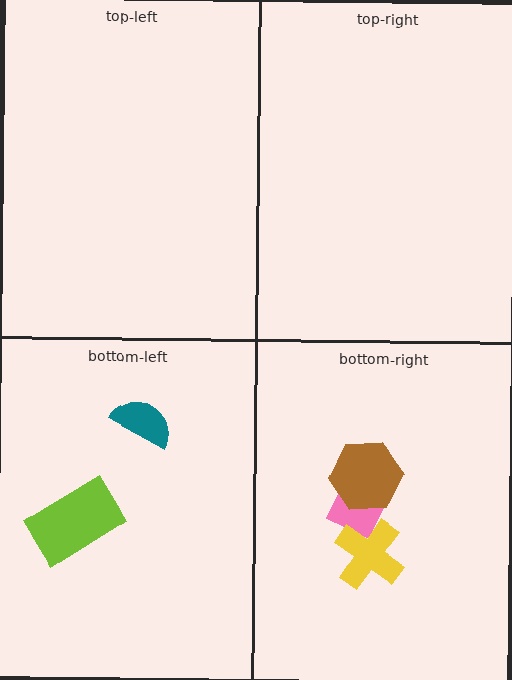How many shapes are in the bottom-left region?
2.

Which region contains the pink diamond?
The bottom-right region.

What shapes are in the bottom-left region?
The lime rectangle, the teal semicircle.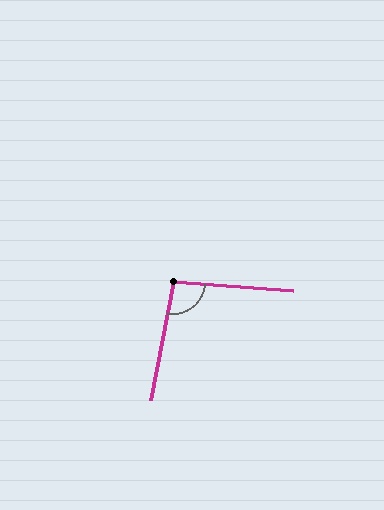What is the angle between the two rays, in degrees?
Approximately 97 degrees.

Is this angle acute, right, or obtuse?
It is obtuse.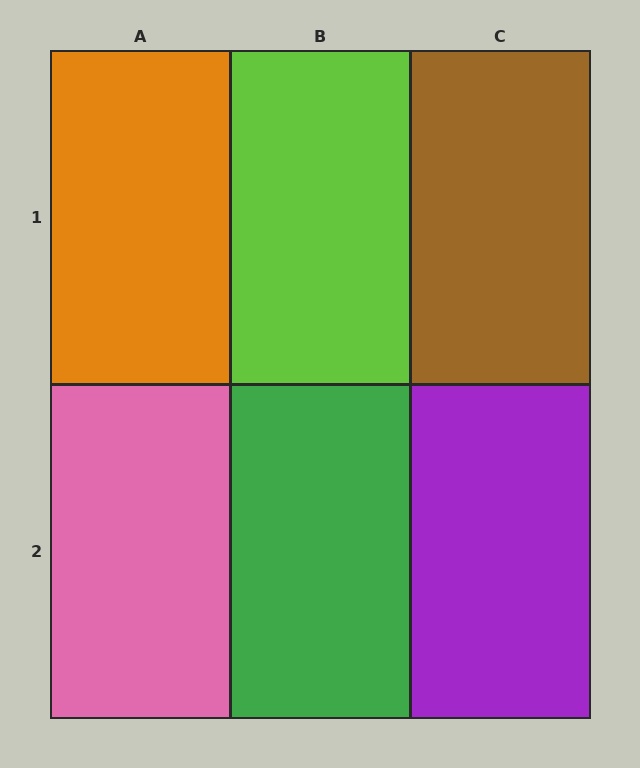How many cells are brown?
1 cell is brown.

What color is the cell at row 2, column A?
Pink.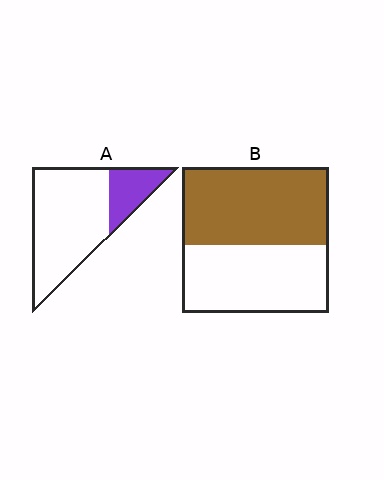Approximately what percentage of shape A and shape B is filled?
A is approximately 25% and B is approximately 55%.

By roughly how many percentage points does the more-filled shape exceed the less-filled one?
By roughly 30 percentage points (B over A).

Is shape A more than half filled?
No.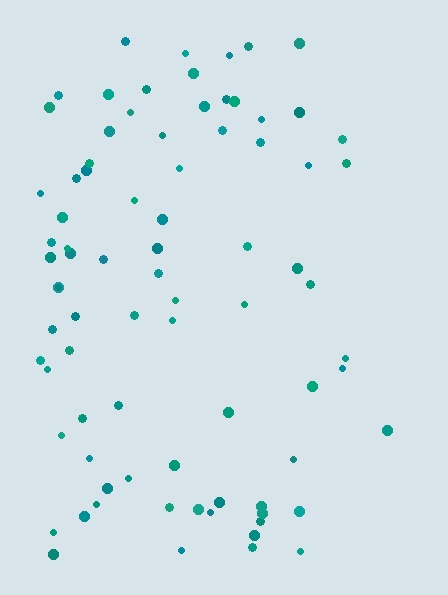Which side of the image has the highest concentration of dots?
The left.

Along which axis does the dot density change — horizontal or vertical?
Horizontal.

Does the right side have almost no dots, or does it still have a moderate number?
Still a moderate number, just noticeably fewer than the left.